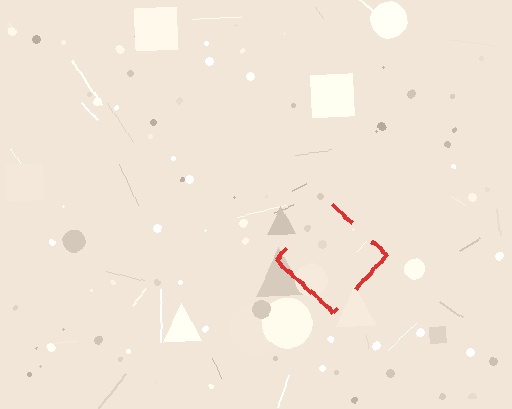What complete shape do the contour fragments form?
The contour fragments form a diamond.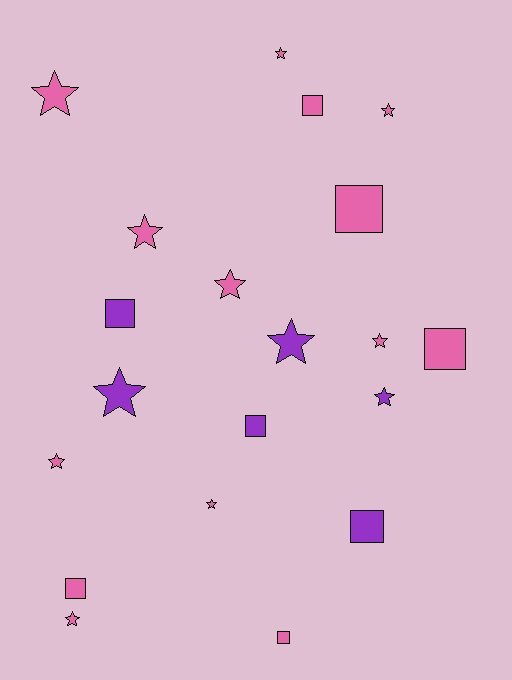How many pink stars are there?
There are 9 pink stars.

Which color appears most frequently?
Pink, with 14 objects.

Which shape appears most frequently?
Star, with 12 objects.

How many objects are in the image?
There are 20 objects.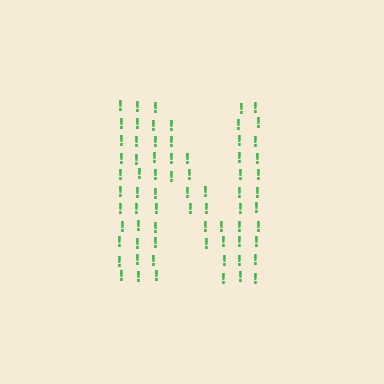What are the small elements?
The small elements are exclamation marks.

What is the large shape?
The large shape is the letter N.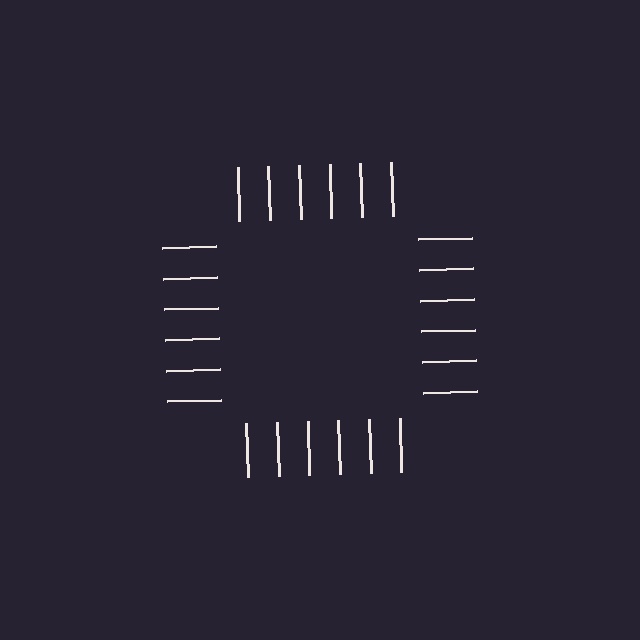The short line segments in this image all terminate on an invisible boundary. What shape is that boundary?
An illusory square — the line segments terminate on its edges but no continuous stroke is drawn.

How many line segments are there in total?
24 — 6 along each of the 4 edges.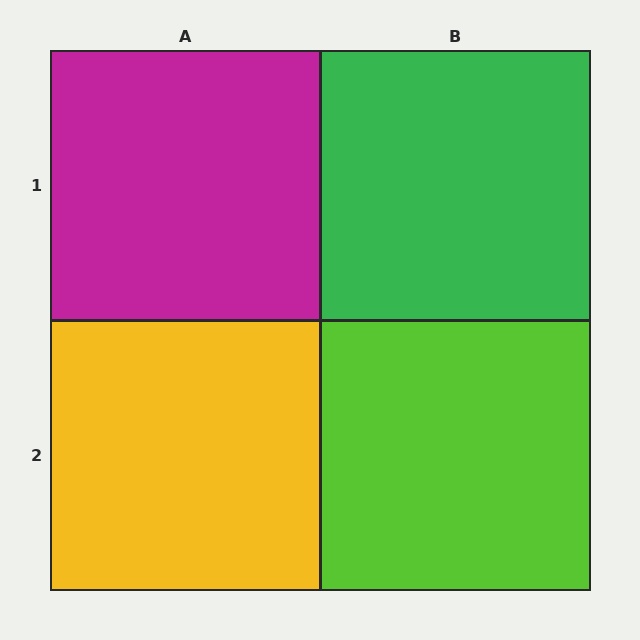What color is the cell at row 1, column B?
Green.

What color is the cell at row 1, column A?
Magenta.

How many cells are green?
1 cell is green.